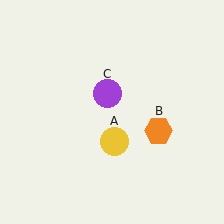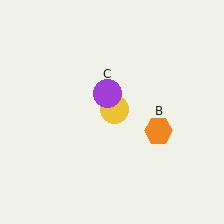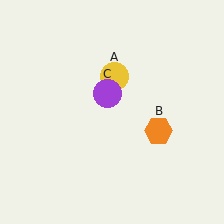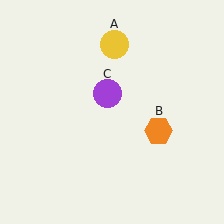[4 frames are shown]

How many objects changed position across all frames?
1 object changed position: yellow circle (object A).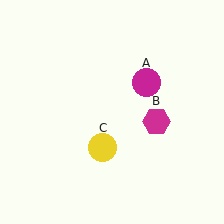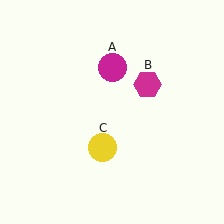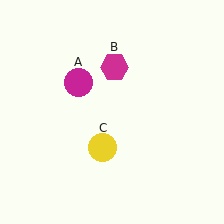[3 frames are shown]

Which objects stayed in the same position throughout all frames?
Yellow circle (object C) remained stationary.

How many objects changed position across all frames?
2 objects changed position: magenta circle (object A), magenta hexagon (object B).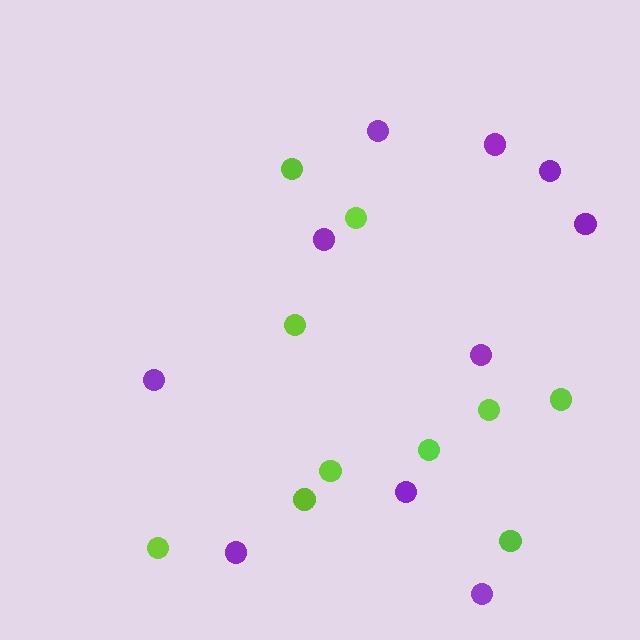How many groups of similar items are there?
There are 2 groups: one group of purple circles (10) and one group of lime circles (10).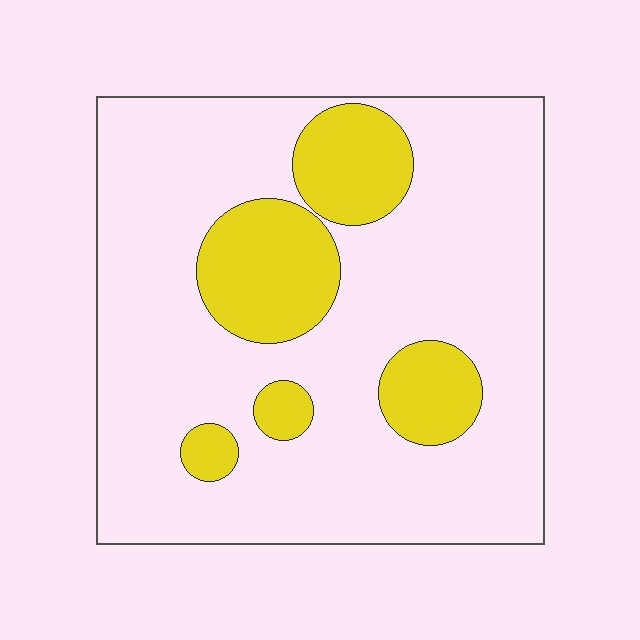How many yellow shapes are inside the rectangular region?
5.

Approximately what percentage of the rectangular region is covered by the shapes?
Approximately 20%.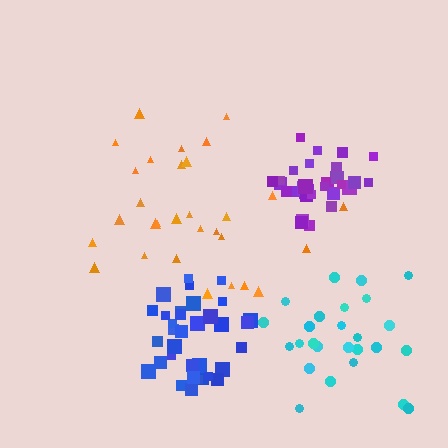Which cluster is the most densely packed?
Purple.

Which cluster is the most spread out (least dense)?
Orange.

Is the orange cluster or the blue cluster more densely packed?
Blue.